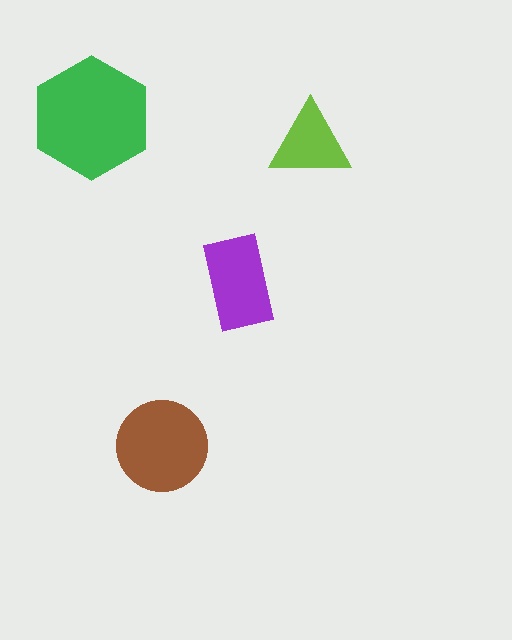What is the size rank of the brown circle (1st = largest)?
2nd.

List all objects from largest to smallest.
The green hexagon, the brown circle, the purple rectangle, the lime triangle.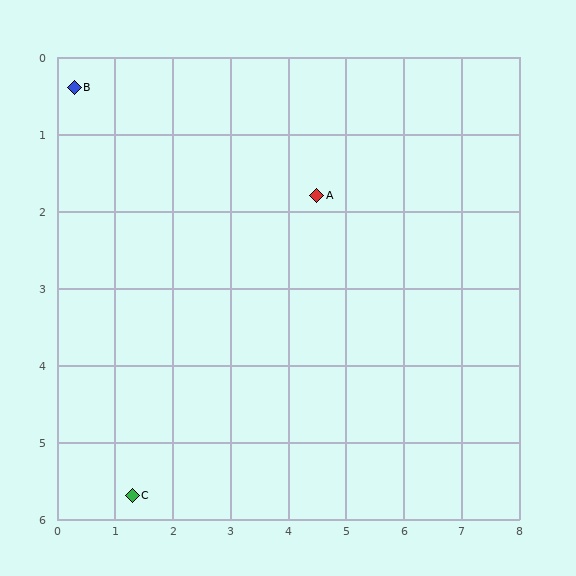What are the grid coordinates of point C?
Point C is at approximately (1.3, 5.7).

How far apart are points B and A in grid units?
Points B and A are about 4.4 grid units apart.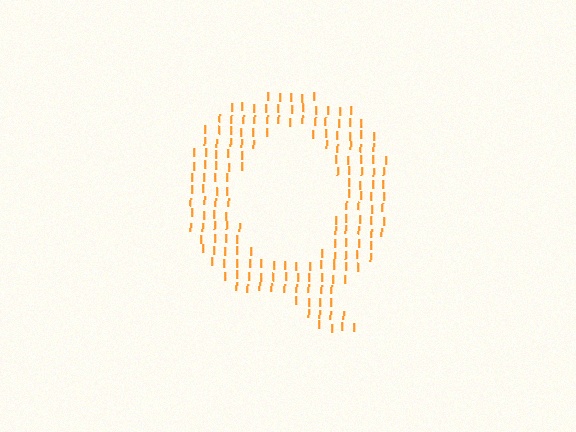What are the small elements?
The small elements are letter I's.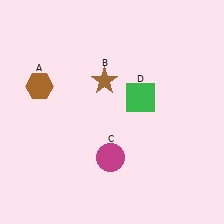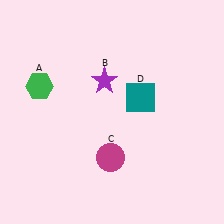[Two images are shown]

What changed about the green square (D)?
In Image 1, D is green. In Image 2, it changed to teal.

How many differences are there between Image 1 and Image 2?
There are 3 differences between the two images.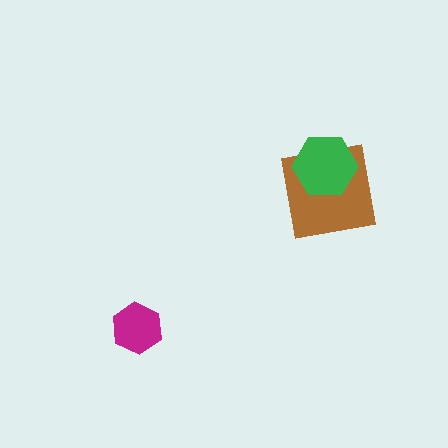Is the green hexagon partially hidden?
No, no other shape covers it.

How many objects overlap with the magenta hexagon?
0 objects overlap with the magenta hexagon.